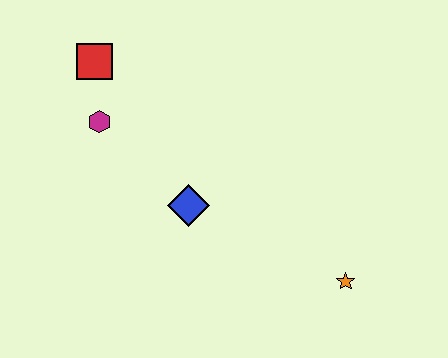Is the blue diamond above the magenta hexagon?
No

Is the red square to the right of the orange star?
No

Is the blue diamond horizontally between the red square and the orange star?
Yes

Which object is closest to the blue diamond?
The magenta hexagon is closest to the blue diamond.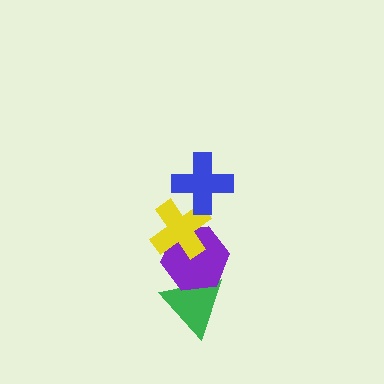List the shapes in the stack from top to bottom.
From top to bottom: the blue cross, the yellow cross, the purple hexagon, the green triangle.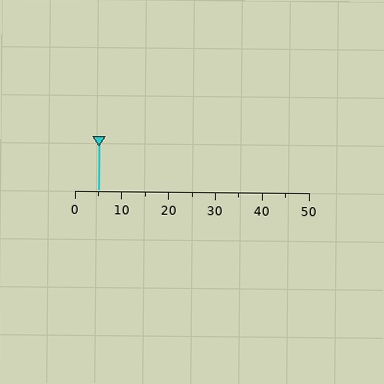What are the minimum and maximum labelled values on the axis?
The axis runs from 0 to 50.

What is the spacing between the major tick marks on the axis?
The major ticks are spaced 10 apart.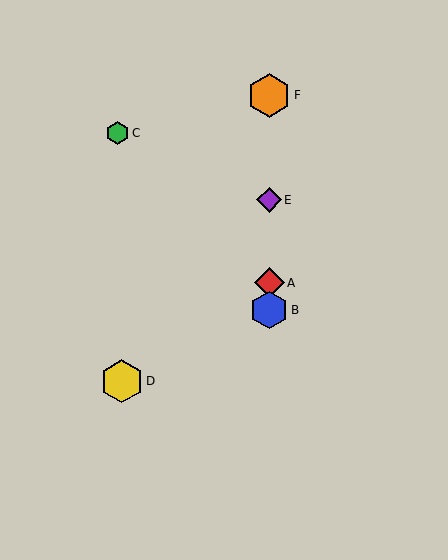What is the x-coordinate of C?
Object C is at x≈117.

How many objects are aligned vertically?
4 objects (A, B, E, F) are aligned vertically.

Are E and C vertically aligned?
No, E is at x≈269 and C is at x≈117.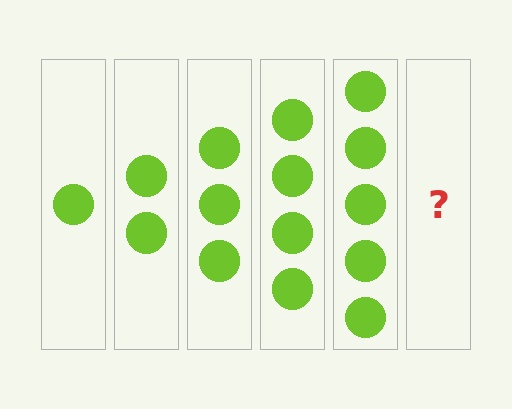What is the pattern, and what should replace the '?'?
The pattern is that each step adds one more circle. The '?' should be 6 circles.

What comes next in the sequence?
The next element should be 6 circles.